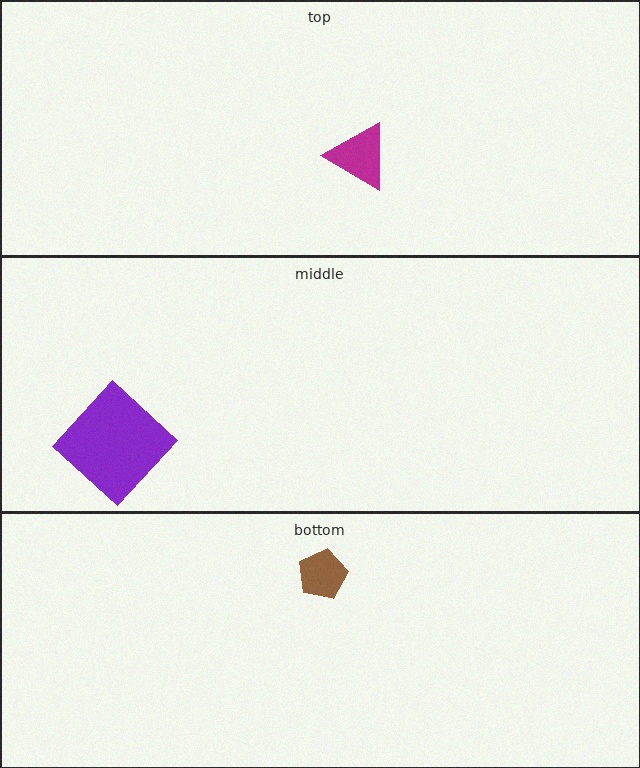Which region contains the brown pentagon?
The bottom region.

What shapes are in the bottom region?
The brown pentagon.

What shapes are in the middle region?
The purple diamond.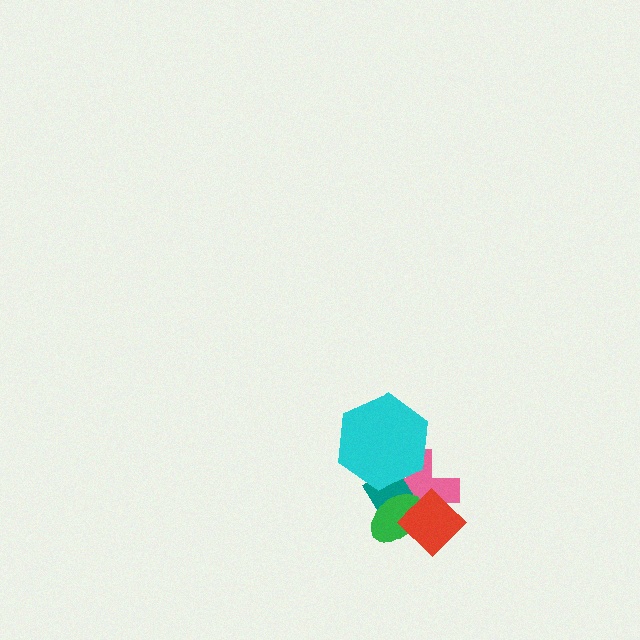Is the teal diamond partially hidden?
Yes, it is partially covered by another shape.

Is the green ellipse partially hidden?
Yes, it is partially covered by another shape.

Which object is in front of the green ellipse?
The red diamond is in front of the green ellipse.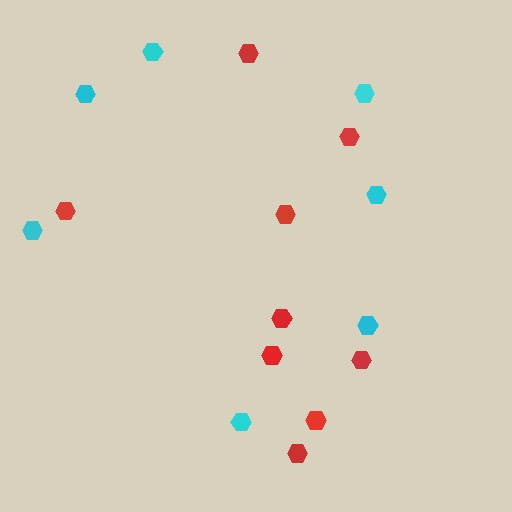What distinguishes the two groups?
There are 2 groups: one group of red hexagons (9) and one group of cyan hexagons (7).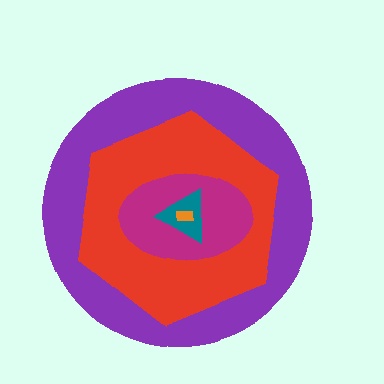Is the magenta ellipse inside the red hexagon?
Yes.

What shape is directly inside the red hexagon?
The magenta ellipse.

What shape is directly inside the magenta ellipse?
The teal triangle.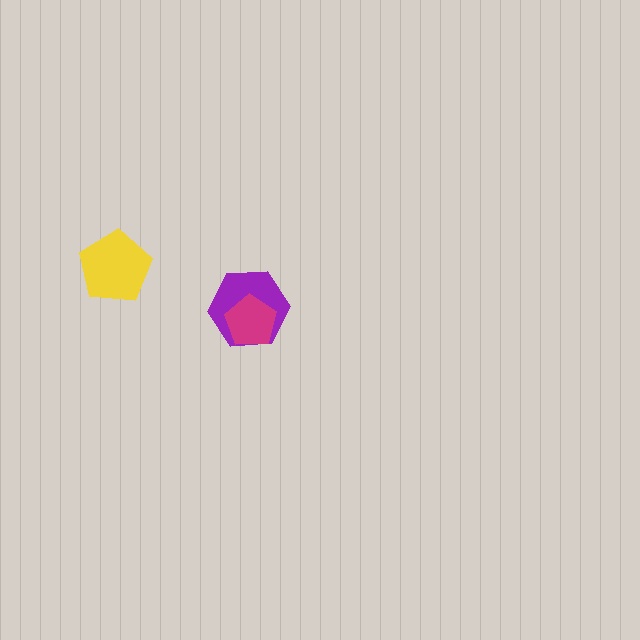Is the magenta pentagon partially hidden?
No, no other shape covers it.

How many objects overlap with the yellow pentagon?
0 objects overlap with the yellow pentagon.